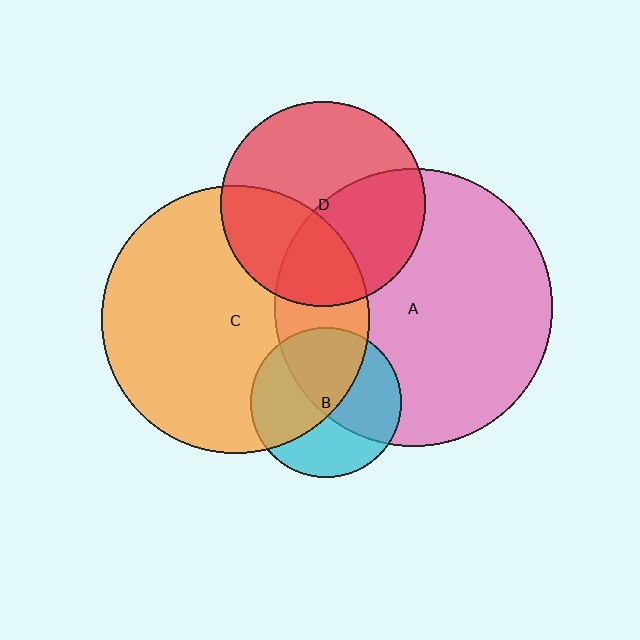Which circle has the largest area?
Circle A (pink).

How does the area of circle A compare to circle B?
Approximately 3.4 times.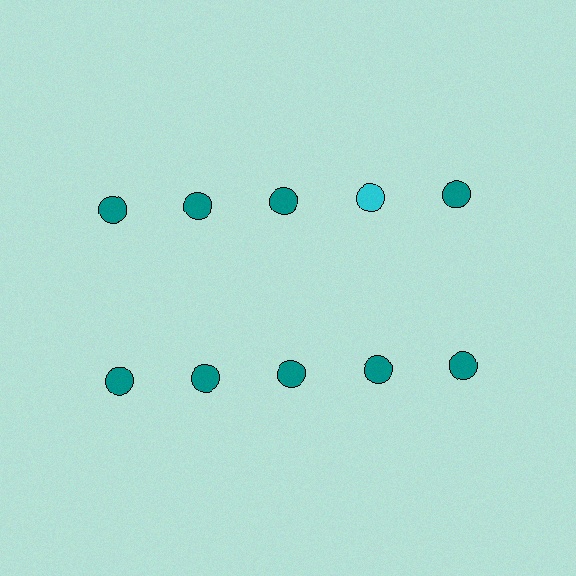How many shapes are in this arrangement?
There are 10 shapes arranged in a grid pattern.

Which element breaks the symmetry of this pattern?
The cyan circle in the top row, second from right column breaks the symmetry. All other shapes are teal circles.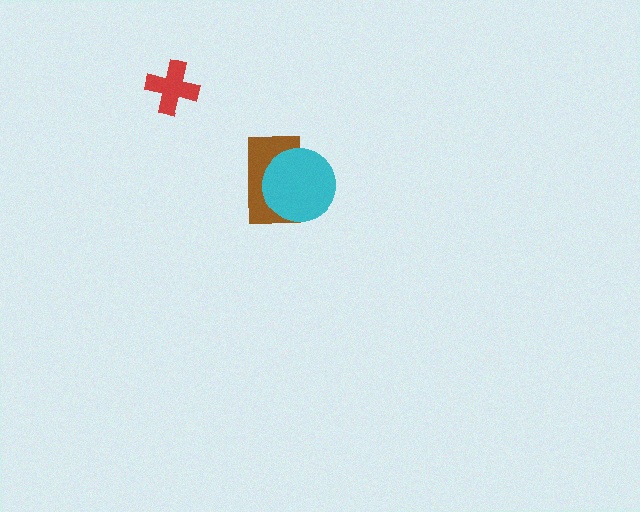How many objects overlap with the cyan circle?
1 object overlaps with the cyan circle.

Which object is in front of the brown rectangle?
The cyan circle is in front of the brown rectangle.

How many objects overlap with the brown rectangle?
1 object overlaps with the brown rectangle.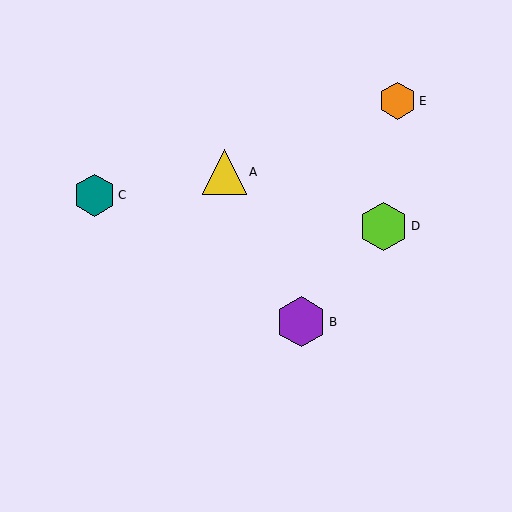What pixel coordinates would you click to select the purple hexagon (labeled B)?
Click at (301, 322) to select the purple hexagon B.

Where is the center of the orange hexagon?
The center of the orange hexagon is at (397, 101).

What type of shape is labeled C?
Shape C is a teal hexagon.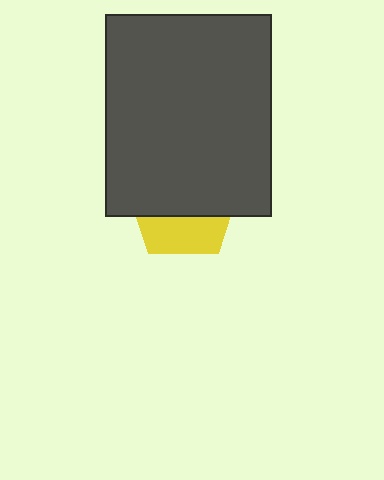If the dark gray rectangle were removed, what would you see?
You would see the complete yellow pentagon.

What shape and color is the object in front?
The object in front is a dark gray rectangle.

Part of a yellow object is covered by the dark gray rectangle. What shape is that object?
It is a pentagon.